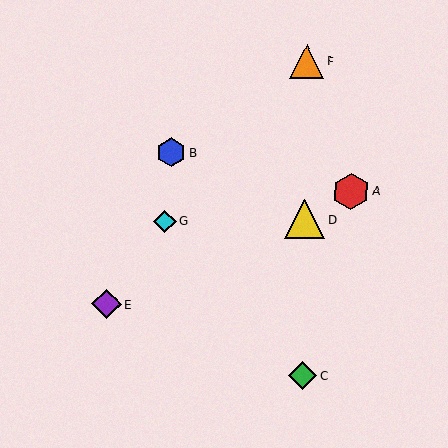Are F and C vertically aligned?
Yes, both are at x≈307.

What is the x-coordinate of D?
Object D is at x≈305.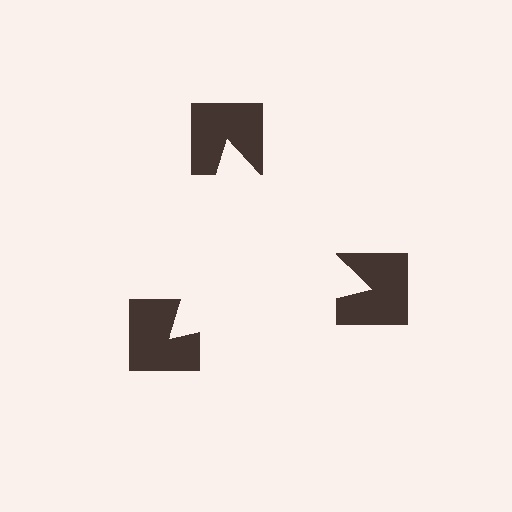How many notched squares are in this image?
There are 3 — one at each vertex of the illusory triangle.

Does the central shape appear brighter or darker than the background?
It typically appears slightly brighter than the background, even though no actual brightness change is drawn.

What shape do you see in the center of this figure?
An illusory triangle — its edges are inferred from the aligned wedge cuts in the notched squares, not physically drawn.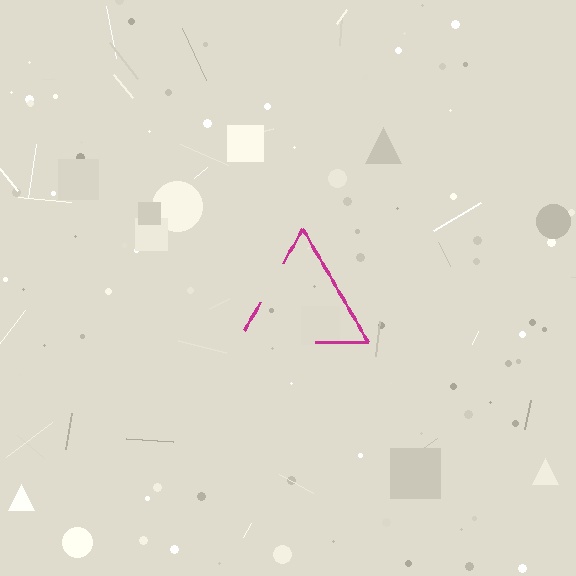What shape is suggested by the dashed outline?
The dashed outline suggests a triangle.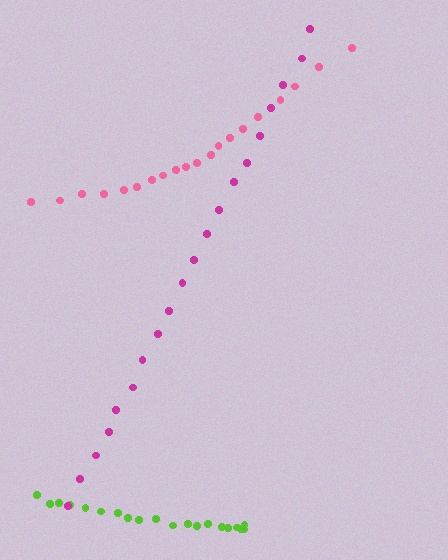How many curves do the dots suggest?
There are 3 distinct paths.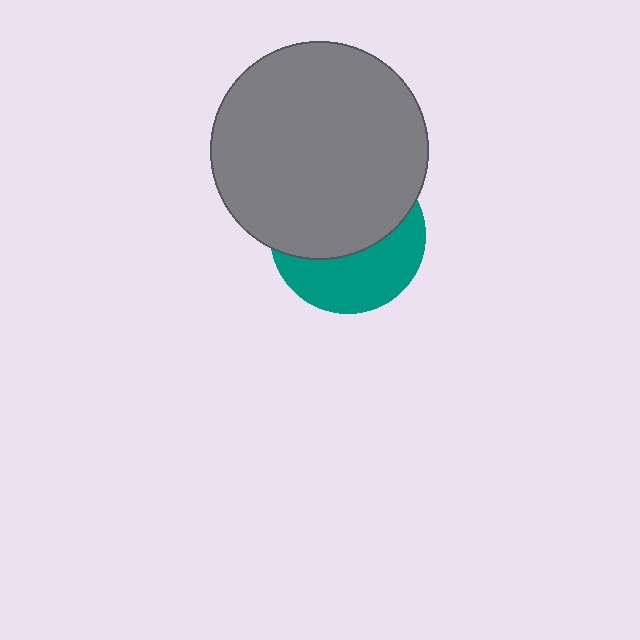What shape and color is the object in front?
The object in front is a gray circle.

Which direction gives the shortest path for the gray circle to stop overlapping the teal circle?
Moving up gives the shortest separation.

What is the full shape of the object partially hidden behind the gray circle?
The partially hidden object is a teal circle.